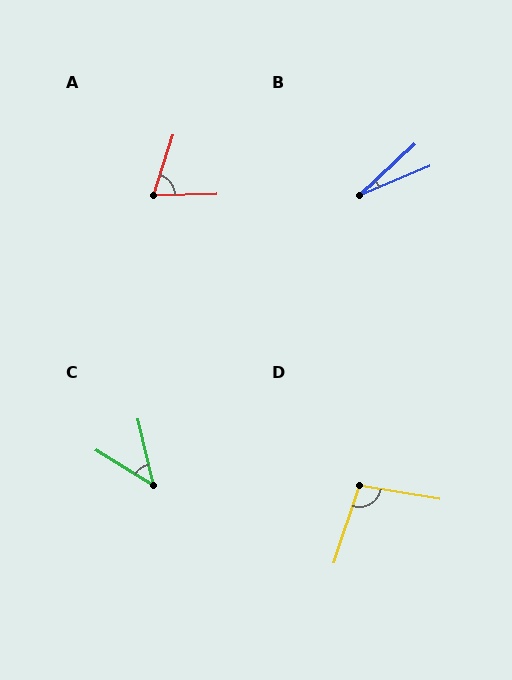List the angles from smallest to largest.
B (20°), C (45°), A (70°), D (99°).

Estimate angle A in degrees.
Approximately 70 degrees.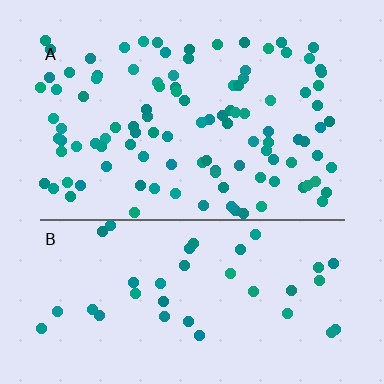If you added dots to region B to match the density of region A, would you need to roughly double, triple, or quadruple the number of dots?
Approximately triple.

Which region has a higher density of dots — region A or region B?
A (the top).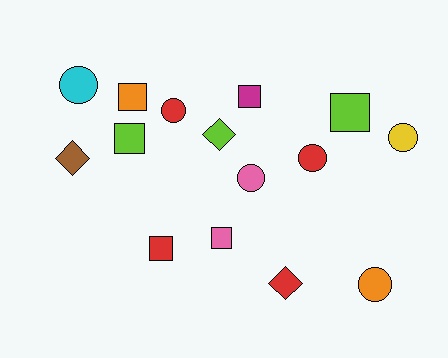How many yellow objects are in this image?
There is 1 yellow object.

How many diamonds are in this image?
There are 3 diamonds.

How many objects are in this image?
There are 15 objects.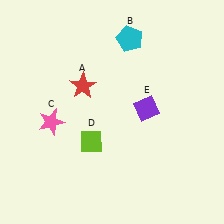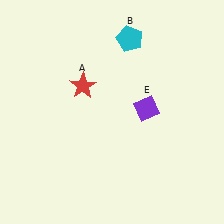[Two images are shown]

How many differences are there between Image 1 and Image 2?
There are 2 differences between the two images.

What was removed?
The pink star (C), the lime diamond (D) were removed in Image 2.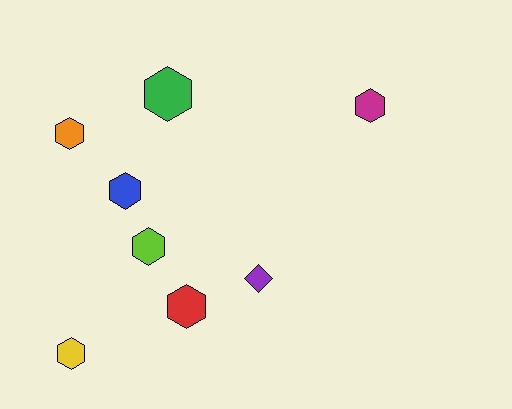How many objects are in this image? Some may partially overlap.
There are 8 objects.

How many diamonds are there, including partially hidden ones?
There is 1 diamond.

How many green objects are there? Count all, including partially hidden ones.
There is 1 green object.